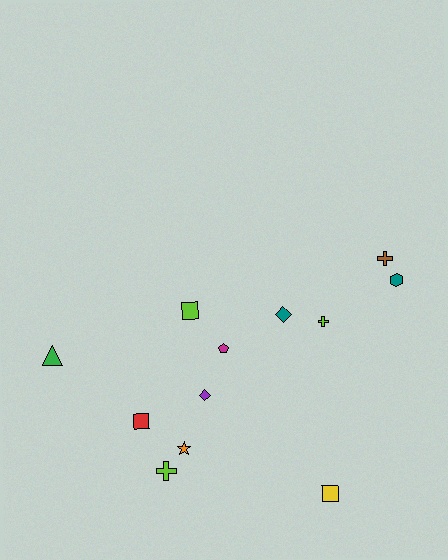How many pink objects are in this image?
There are no pink objects.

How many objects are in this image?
There are 12 objects.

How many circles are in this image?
There are no circles.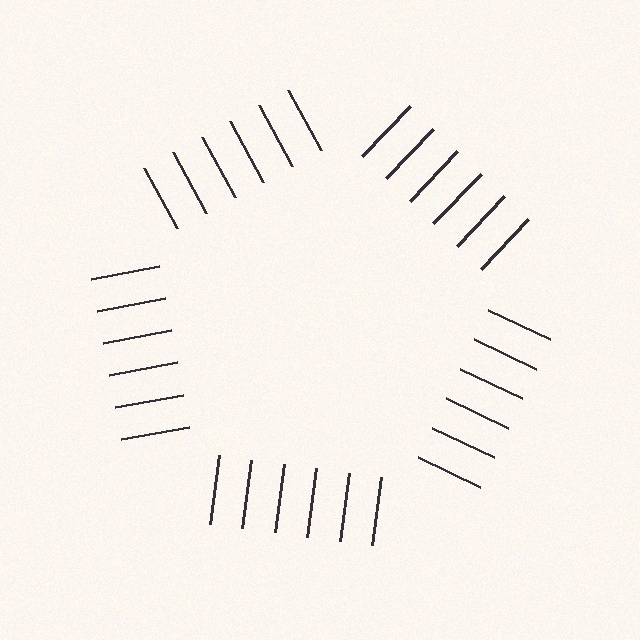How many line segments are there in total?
30 — 6 along each of the 5 edges.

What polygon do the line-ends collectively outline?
An illusory pentagon — the line segments terminate on its edges but no continuous stroke is drawn.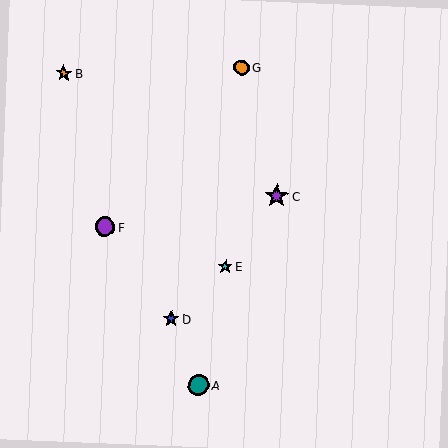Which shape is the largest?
The purple star (labeled C) is the largest.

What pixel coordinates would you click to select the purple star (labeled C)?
Click at (277, 196) to select the purple star C.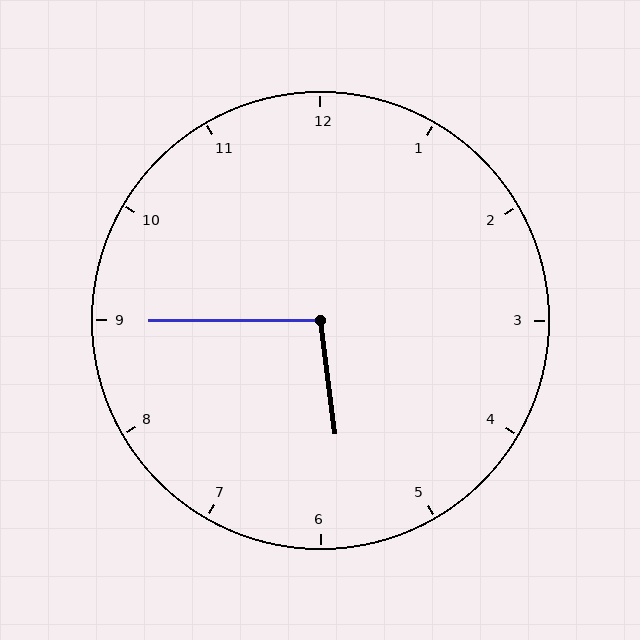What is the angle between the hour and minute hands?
Approximately 98 degrees.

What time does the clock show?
5:45.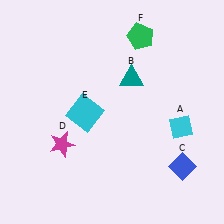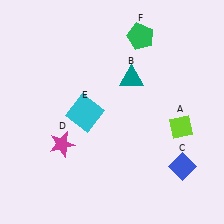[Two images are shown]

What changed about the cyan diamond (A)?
In Image 1, A is cyan. In Image 2, it changed to lime.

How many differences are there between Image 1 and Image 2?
There is 1 difference between the two images.